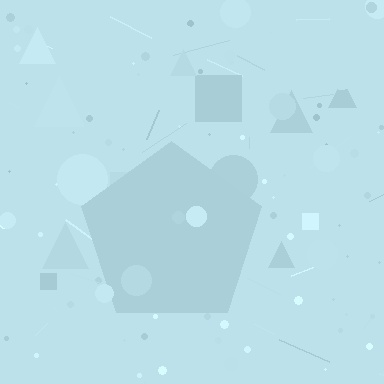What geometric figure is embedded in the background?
A pentagon is embedded in the background.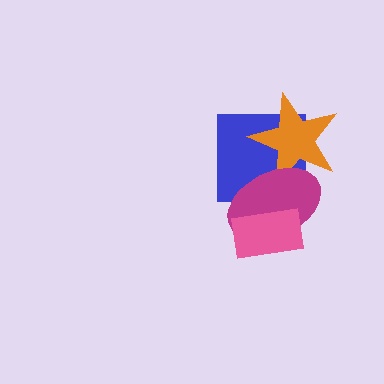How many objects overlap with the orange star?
2 objects overlap with the orange star.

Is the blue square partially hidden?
Yes, it is partially covered by another shape.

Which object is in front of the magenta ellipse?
The pink rectangle is in front of the magenta ellipse.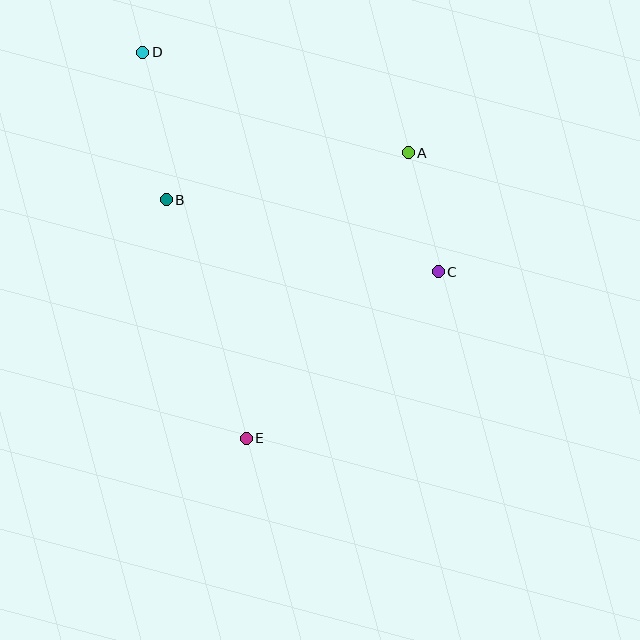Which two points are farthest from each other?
Points D and E are farthest from each other.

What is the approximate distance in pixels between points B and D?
The distance between B and D is approximately 149 pixels.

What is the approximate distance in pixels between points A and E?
The distance between A and E is approximately 328 pixels.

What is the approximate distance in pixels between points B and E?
The distance between B and E is approximately 252 pixels.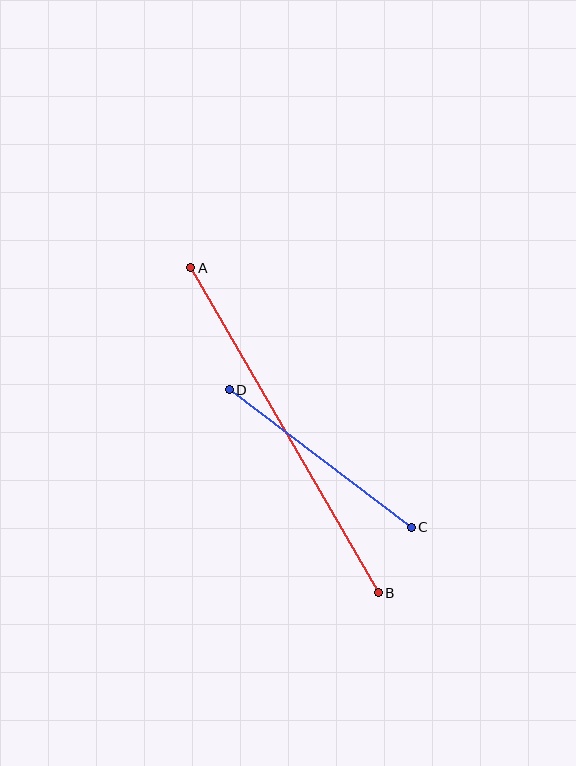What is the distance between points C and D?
The distance is approximately 228 pixels.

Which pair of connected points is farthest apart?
Points A and B are farthest apart.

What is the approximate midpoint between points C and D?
The midpoint is at approximately (320, 459) pixels.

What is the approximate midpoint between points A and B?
The midpoint is at approximately (284, 430) pixels.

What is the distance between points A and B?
The distance is approximately 375 pixels.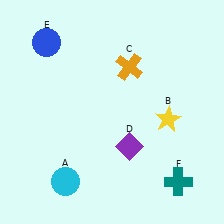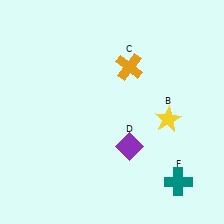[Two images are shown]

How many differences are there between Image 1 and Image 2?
There are 2 differences between the two images.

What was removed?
The blue circle (E), the cyan circle (A) were removed in Image 2.